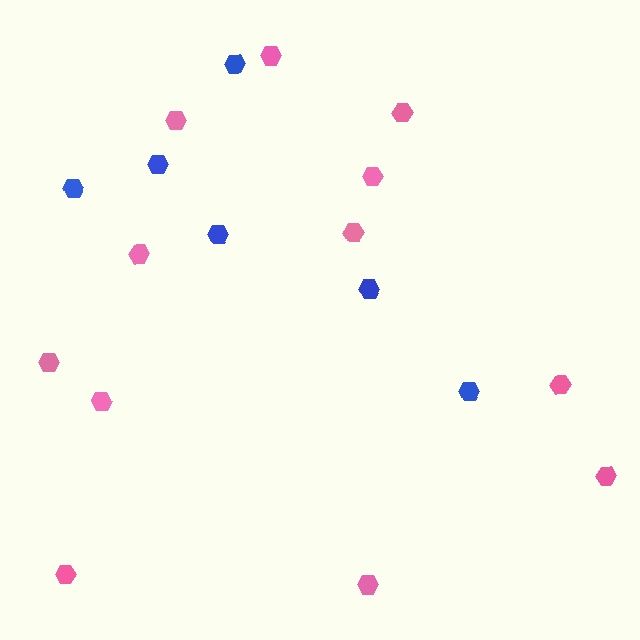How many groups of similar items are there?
There are 2 groups: one group of pink hexagons (12) and one group of blue hexagons (6).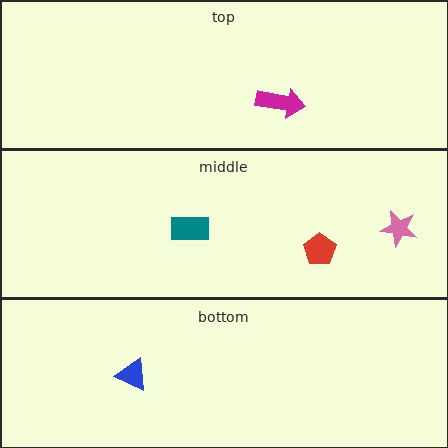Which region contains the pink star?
The middle region.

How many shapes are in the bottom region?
1.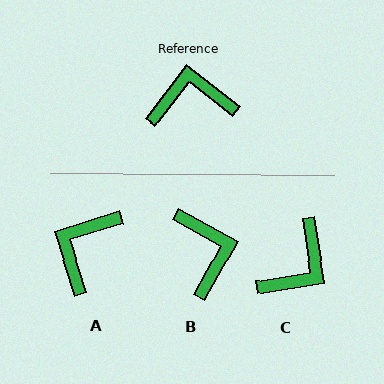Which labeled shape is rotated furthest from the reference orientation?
C, about 133 degrees away.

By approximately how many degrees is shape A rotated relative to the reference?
Approximately 55 degrees counter-clockwise.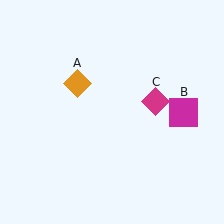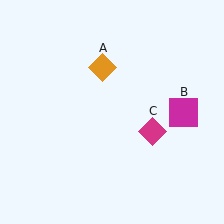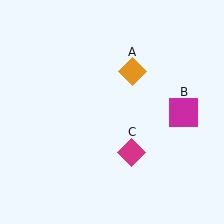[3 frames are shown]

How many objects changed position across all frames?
2 objects changed position: orange diamond (object A), magenta diamond (object C).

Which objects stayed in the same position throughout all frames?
Magenta square (object B) remained stationary.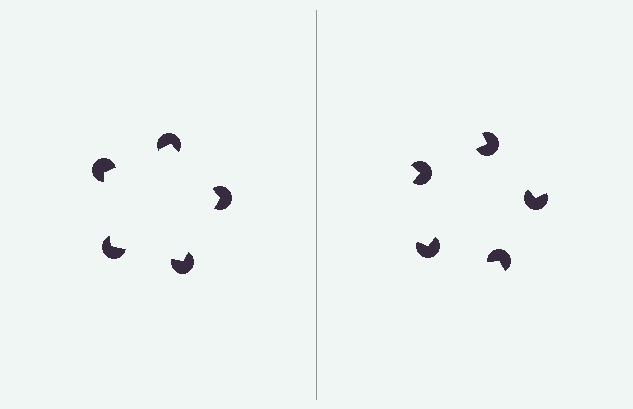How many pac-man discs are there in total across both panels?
10 — 5 on each side.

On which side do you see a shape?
An illusory pentagon appears on the left side. On the right side the wedge cuts are rotated, so no coherent shape forms.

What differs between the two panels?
The pac-man discs are positioned identically on both sides; only the wedge orientations differ. On the left they align to a pentagon; on the right they are misaligned.